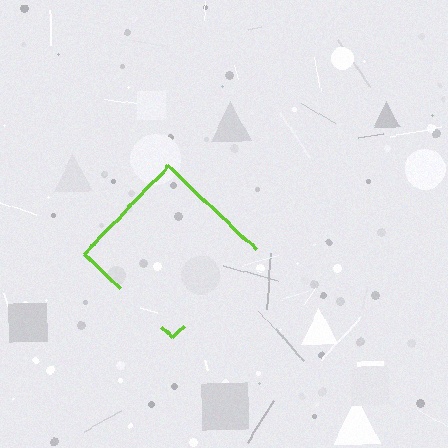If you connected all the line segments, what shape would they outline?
They would outline a diamond.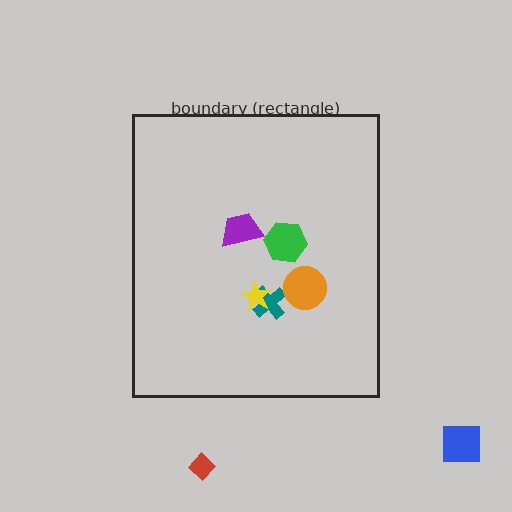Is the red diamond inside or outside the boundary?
Outside.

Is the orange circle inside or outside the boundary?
Inside.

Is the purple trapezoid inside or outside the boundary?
Inside.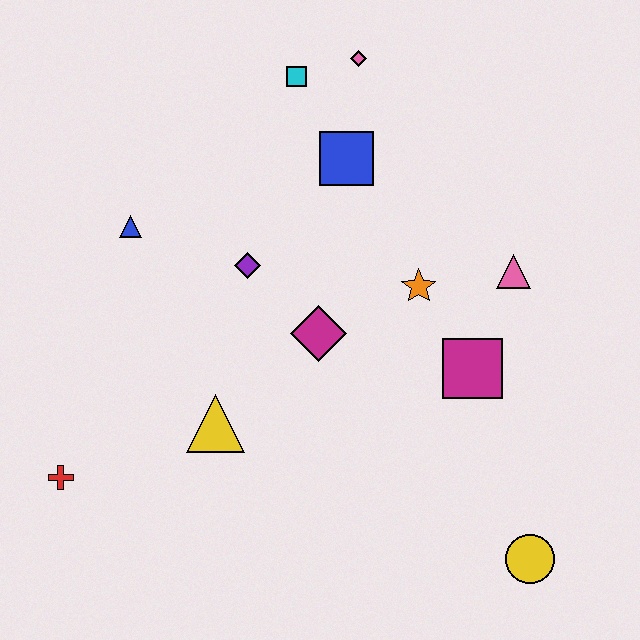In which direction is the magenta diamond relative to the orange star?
The magenta diamond is to the left of the orange star.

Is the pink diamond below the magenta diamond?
No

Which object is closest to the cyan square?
The pink diamond is closest to the cyan square.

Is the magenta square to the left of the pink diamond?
No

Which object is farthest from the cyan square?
The yellow circle is farthest from the cyan square.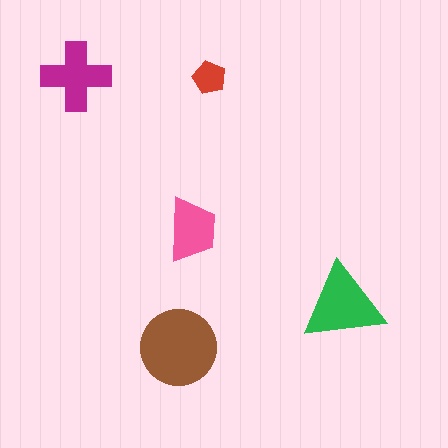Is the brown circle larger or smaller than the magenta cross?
Larger.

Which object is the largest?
The brown circle.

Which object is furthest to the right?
The green triangle is rightmost.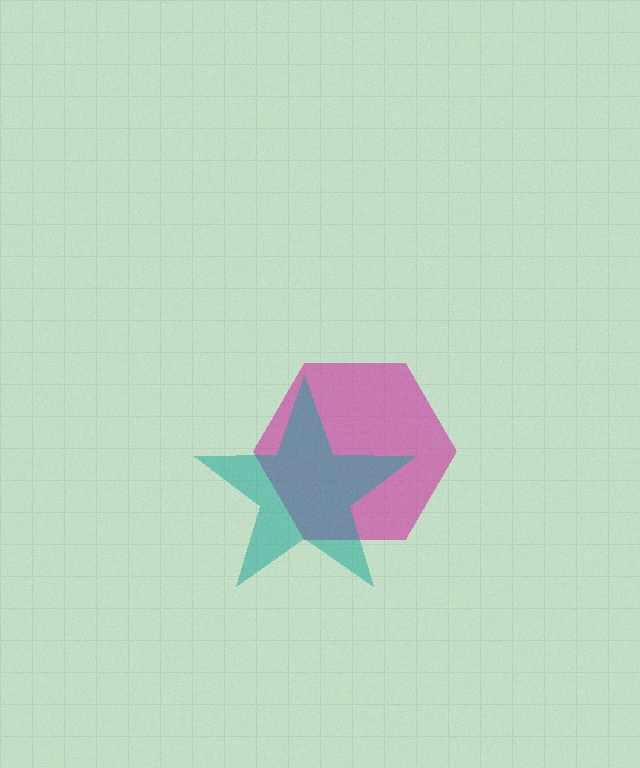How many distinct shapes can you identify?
There are 2 distinct shapes: a magenta hexagon, a teal star.